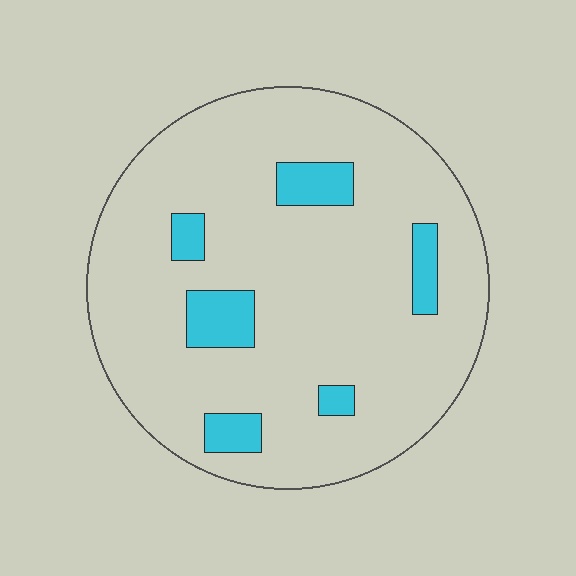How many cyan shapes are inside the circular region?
6.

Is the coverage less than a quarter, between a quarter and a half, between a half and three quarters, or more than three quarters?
Less than a quarter.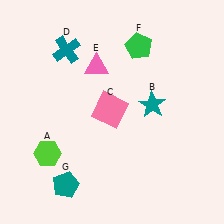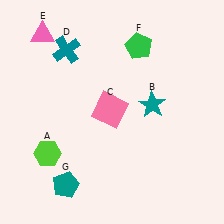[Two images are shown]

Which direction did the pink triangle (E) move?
The pink triangle (E) moved left.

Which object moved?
The pink triangle (E) moved left.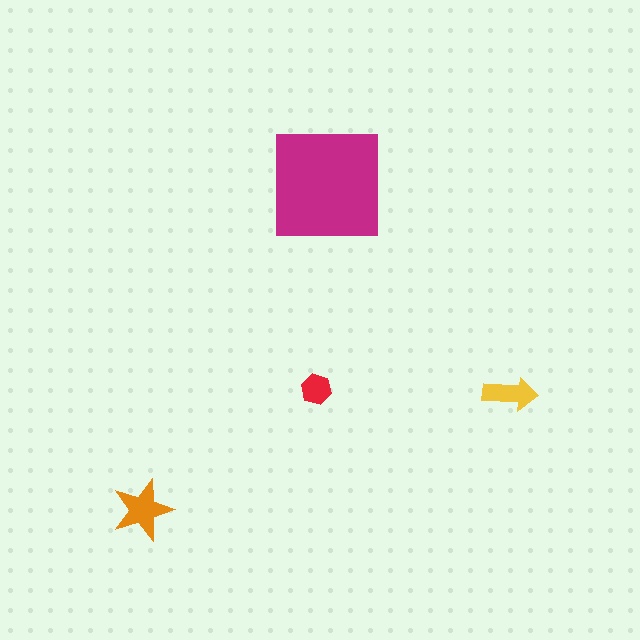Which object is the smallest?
The red hexagon.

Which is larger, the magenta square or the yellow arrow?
The magenta square.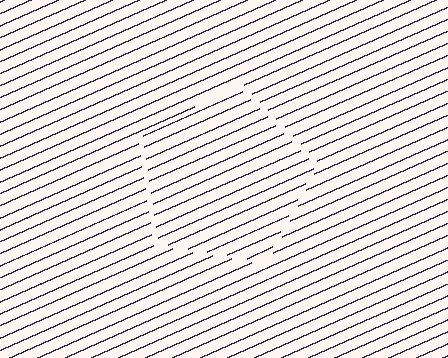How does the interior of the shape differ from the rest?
The interior of the shape contains the same grating, shifted by half a period — the contour is defined by the phase discontinuity where line-ends from the inner and outer gratings abut.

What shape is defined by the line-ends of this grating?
An illusory pentagon. The interior of the shape contains the same grating, shifted by half a period — the contour is defined by the phase discontinuity where line-ends from the inner and outer gratings abut.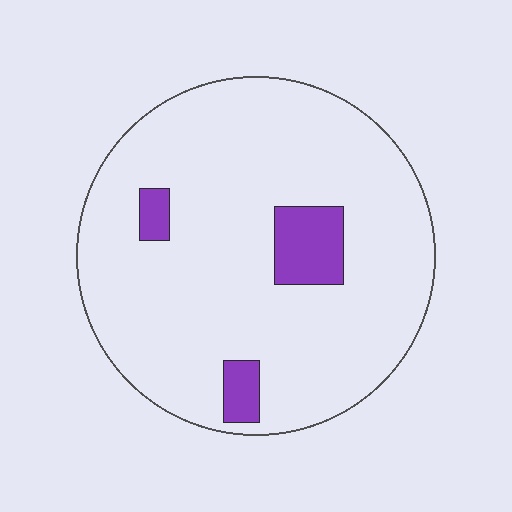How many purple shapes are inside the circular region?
3.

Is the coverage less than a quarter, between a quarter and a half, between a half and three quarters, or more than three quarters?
Less than a quarter.